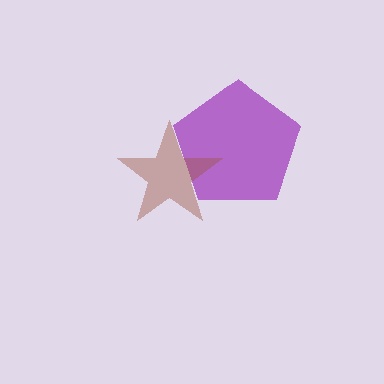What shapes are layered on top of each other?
The layered shapes are: a purple pentagon, a brown star.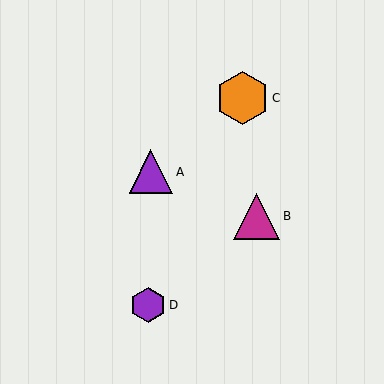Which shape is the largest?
The orange hexagon (labeled C) is the largest.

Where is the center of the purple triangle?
The center of the purple triangle is at (151, 172).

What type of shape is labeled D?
Shape D is a purple hexagon.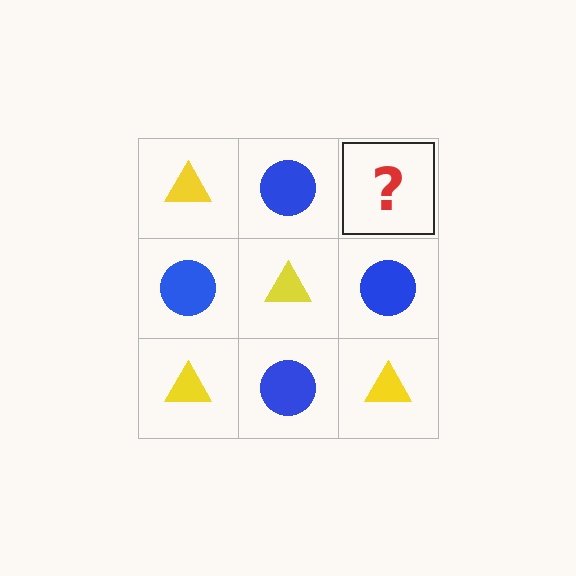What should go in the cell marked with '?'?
The missing cell should contain a yellow triangle.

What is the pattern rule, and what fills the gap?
The rule is that it alternates yellow triangle and blue circle in a checkerboard pattern. The gap should be filled with a yellow triangle.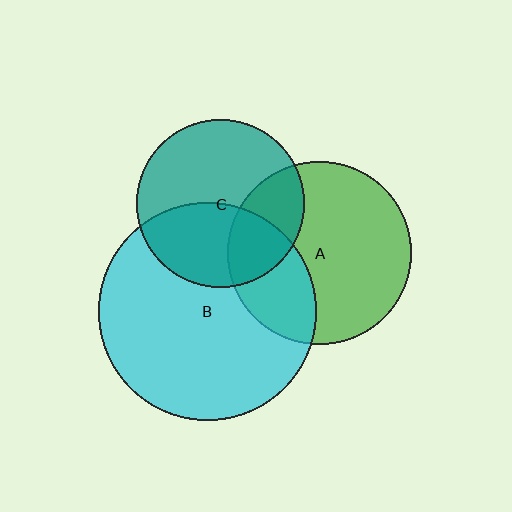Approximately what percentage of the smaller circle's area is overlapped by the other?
Approximately 40%.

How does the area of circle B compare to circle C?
Approximately 1.7 times.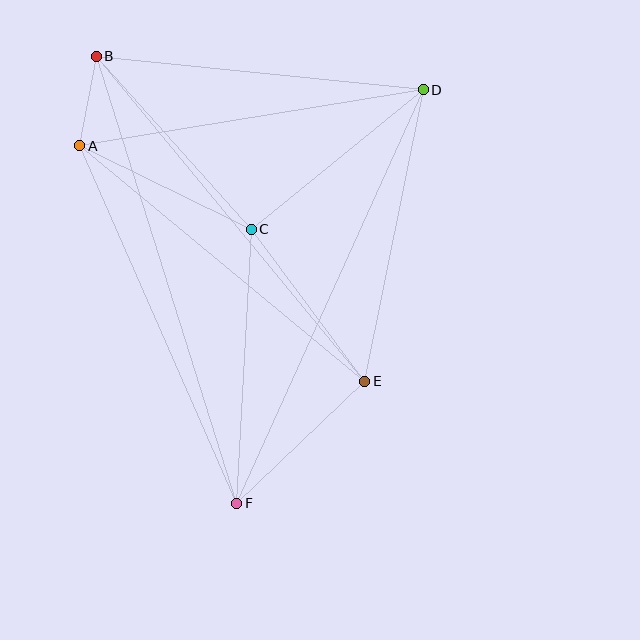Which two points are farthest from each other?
Points B and F are farthest from each other.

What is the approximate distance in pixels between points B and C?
The distance between B and C is approximately 232 pixels.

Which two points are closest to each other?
Points A and B are closest to each other.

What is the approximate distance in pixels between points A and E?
The distance between A and E is approximately 370 pixels.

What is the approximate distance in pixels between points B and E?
The distance between B and E is approximately 421 pixels.